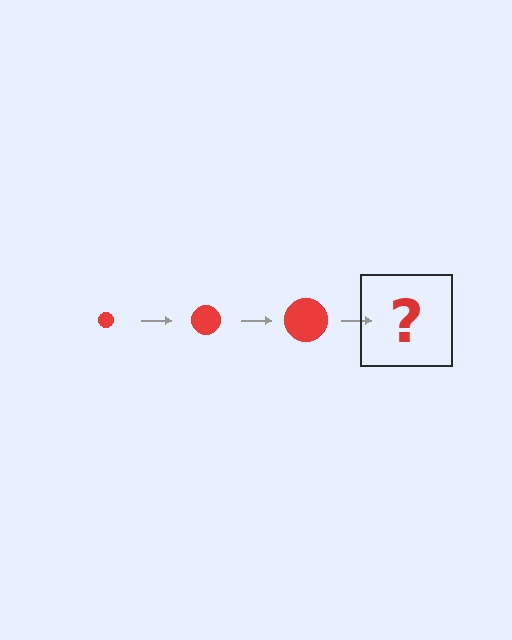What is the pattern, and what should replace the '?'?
The pattern is that the circle gets progressively larger each step. The '?' should be a red circle, larger than the previous one.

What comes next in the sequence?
The next element should be a red circle, larger than the previous one.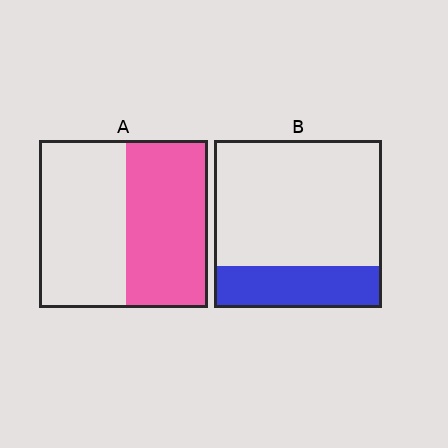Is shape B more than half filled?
No.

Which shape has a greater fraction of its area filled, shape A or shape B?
Shape A.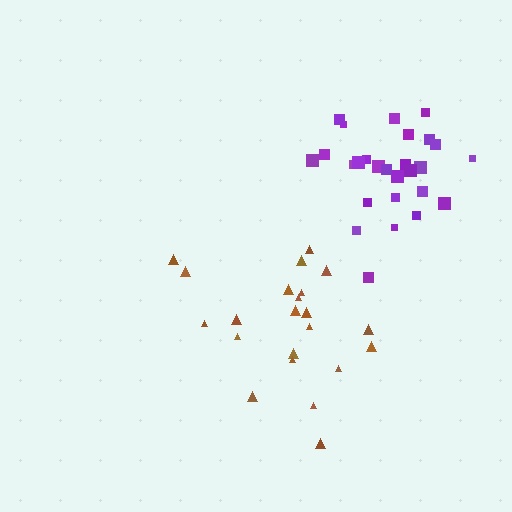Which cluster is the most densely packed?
Purple.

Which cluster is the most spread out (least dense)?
Brown.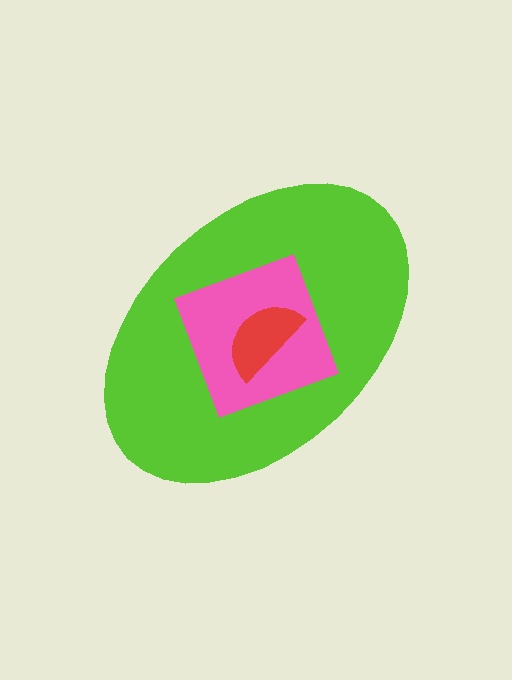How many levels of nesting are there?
3.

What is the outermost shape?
The lime ellipse.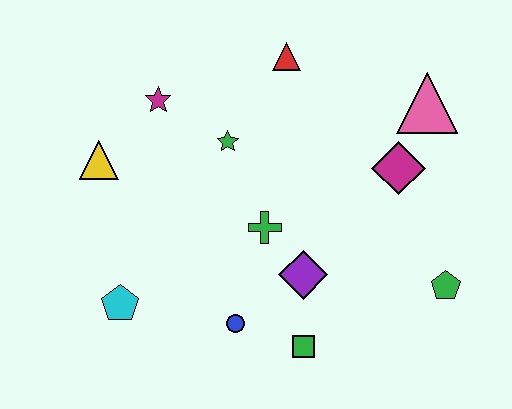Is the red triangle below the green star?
No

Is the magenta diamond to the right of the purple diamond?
Yes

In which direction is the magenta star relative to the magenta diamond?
The magenta star is to the left of the magenta diamond.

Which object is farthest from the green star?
The green pentagon is farthest from the green star.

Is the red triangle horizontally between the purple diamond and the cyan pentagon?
Yes